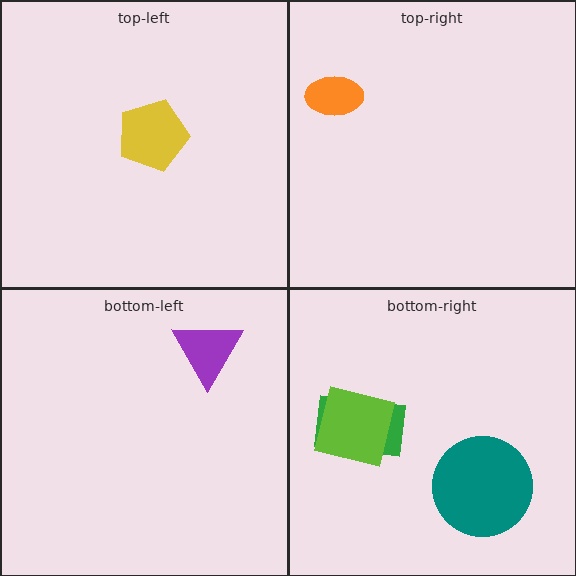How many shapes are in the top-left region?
1.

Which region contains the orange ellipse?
The top-right region.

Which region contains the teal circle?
The bottom-right region.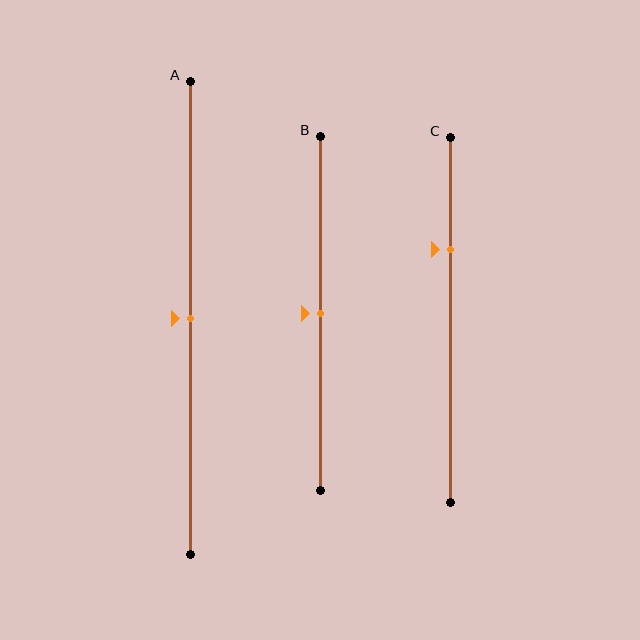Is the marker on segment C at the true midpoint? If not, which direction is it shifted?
No, the marker on segment C is shifted upward by about 19% of the segment length.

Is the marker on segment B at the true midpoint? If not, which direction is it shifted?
Yes, the marker on segment B is at the true midpoint.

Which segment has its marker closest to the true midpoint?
Segment A has its marker closest to the true midpoint.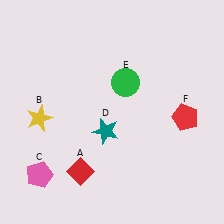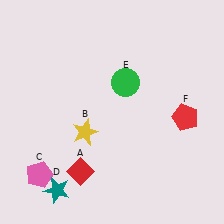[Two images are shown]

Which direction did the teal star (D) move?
The teal star (D) moved down.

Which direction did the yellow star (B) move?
The yellow star (B) moved right.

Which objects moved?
The objects that moved are: the yellow star (B), the teal star (D).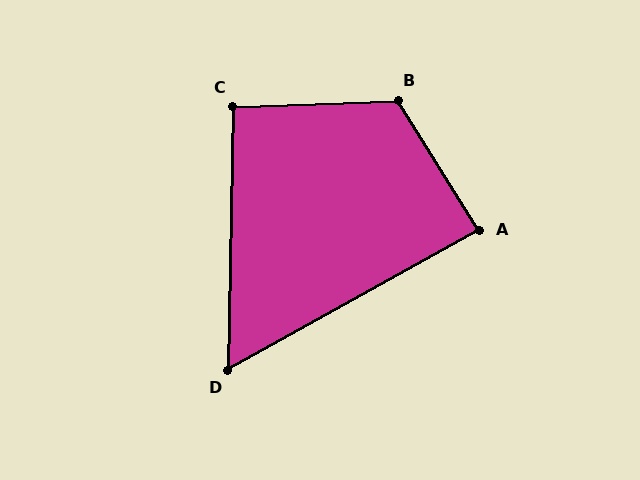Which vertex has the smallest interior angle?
D, at approximately 60 degrees.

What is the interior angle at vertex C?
Approximately 93 degrees (approximately right).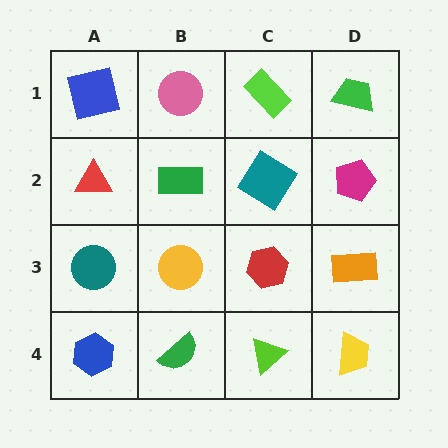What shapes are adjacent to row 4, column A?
A teal circle (row 3, column A), a green semicircle (row 4, column B).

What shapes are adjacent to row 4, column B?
A yellow circle (row 3, column B), a blue hexagon (row 4, column A), a lime triangle (row 4, column C).